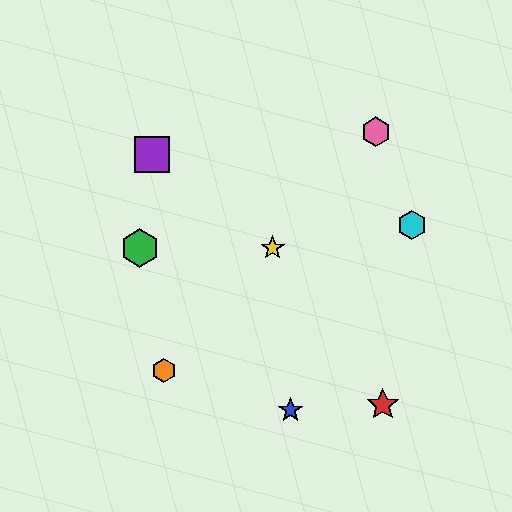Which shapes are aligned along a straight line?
The yellow star, the orange hexagon, the pink hexagon are aligned along a straight line.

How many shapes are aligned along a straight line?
3 shapes (the yellow star, the orange hexagon, the pink hexagon) are aligned along a straight line.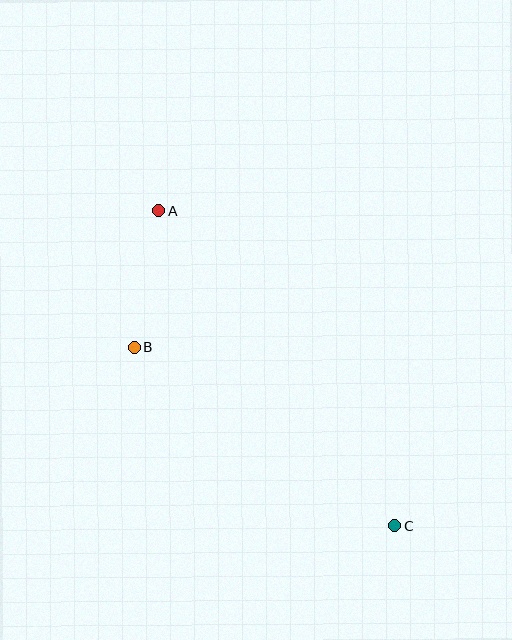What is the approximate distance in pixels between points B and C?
The distance between B and C is approximately 315 pixels.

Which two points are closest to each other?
Points A and B are closest to each other.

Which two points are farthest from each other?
Points A and C are farthest from each other.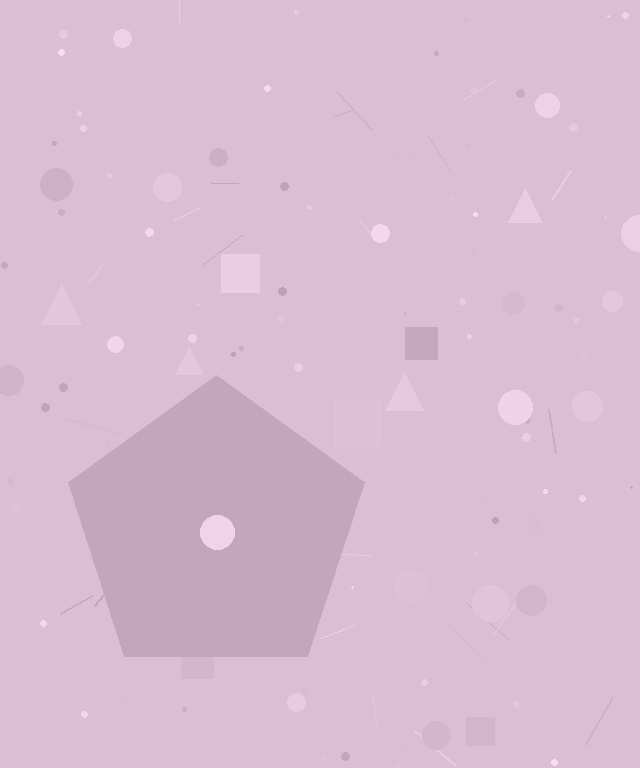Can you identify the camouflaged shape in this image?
The camouflaged shape is a pentagon.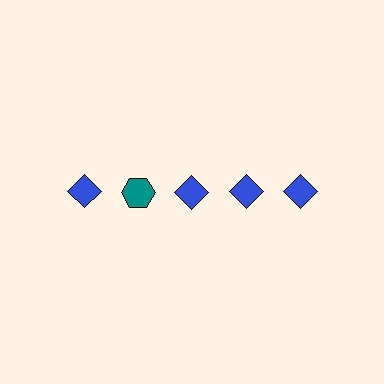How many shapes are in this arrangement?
There are 5 shapes arranged in a grid pattern.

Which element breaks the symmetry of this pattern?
The teal hexagon in the top row, second from left column breaks the symmetry. All other shapes are blue diamonds.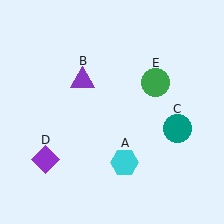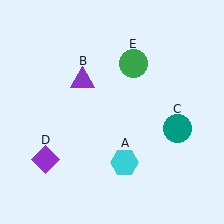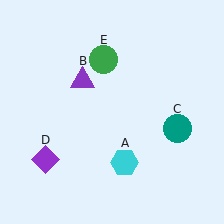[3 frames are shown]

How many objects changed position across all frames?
1 object changed position: green circle (object E).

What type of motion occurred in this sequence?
The green circle (object E) rotated counterclockwise around the center of the scene.